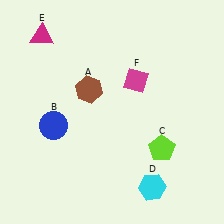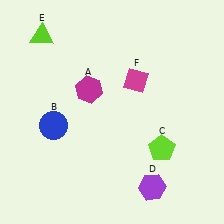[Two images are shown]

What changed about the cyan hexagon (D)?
In Image 1, D is cyan. In Image 2, it changed to purple.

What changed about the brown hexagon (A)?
In Image 1, A is brown. In Image 2, it changed to magenta.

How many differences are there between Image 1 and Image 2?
There are 3 differences between the two images.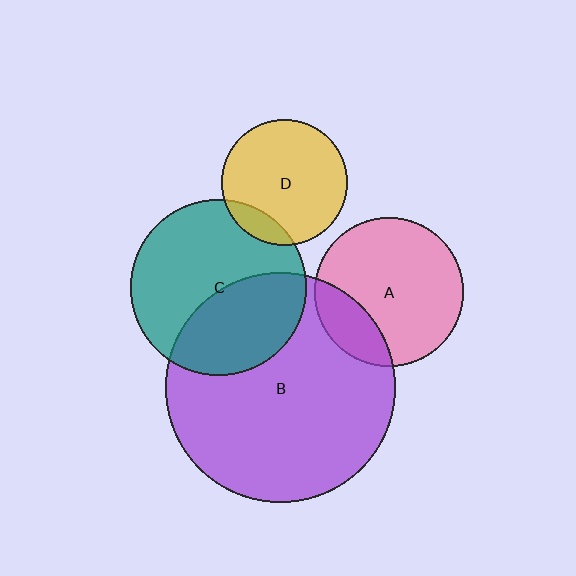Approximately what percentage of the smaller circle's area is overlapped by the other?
Approximately 10%.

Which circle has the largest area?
Circle B (purple).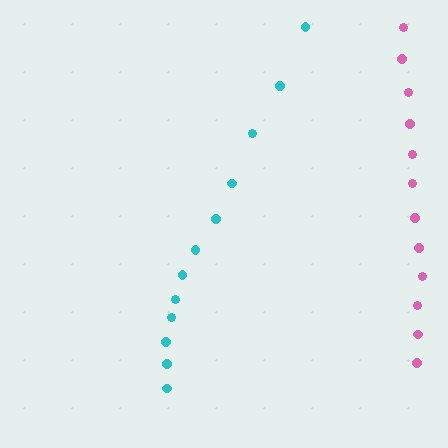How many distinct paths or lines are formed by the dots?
There are 2 distinct paths.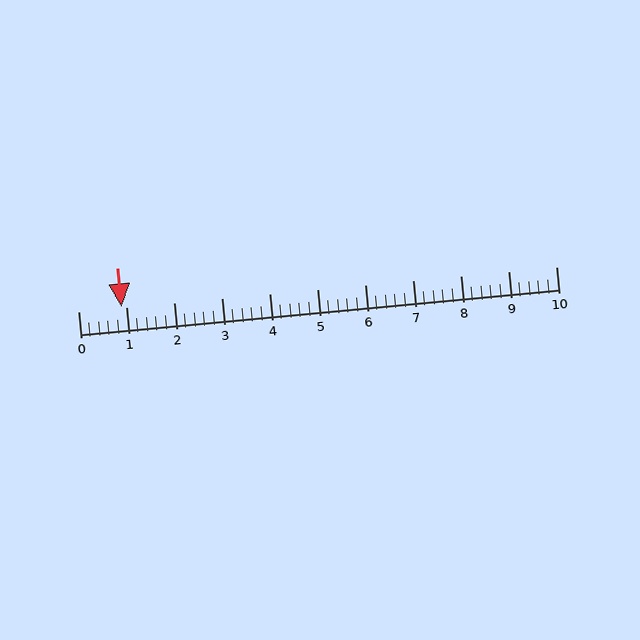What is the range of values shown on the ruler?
The ruler shows values from 0 to 10.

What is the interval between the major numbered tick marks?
The major tick marks are spaced 1 units apart.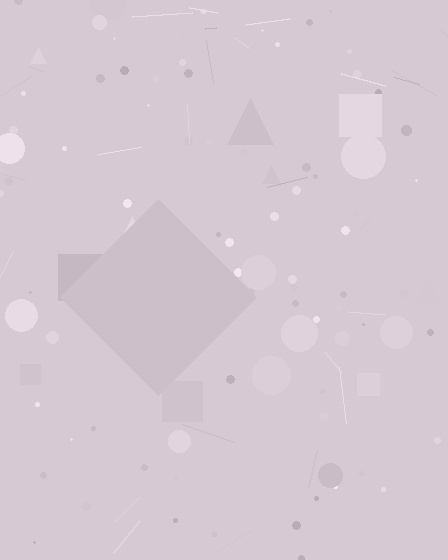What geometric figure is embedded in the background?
A diamond is embedded in the background.